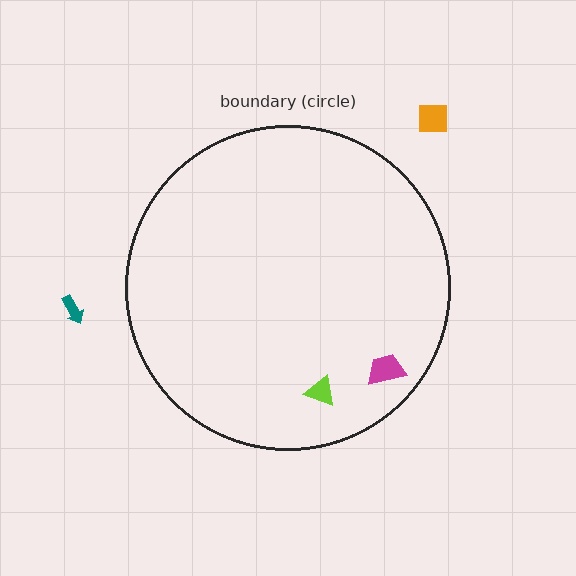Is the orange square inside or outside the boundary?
Outside.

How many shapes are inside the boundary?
2 inside, 2 outside.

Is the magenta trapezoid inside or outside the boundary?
Inside.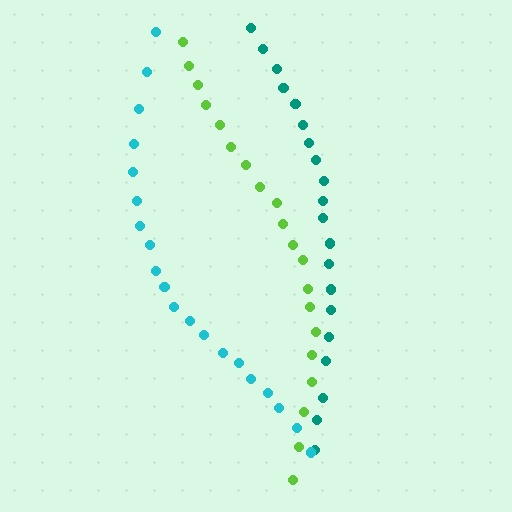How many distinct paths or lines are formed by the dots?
There are 3 distinct paths.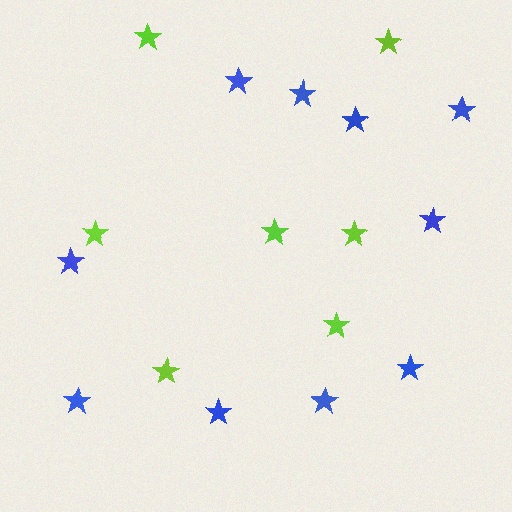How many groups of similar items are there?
There are 2 groups: one group of blue stars (10) and one group of lime stars (7).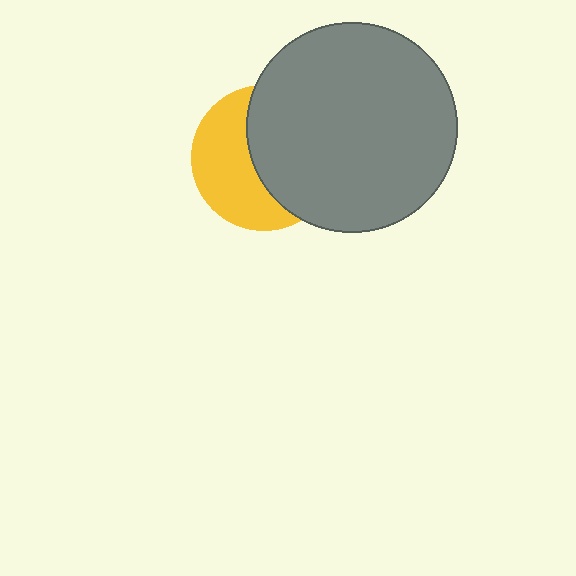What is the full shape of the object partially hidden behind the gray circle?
The partially hidden object is a yellow circle.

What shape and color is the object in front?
The object in front is a gray circle.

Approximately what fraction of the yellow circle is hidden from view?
Roughly 53% of the yellow circle is hidden behind the gray circle.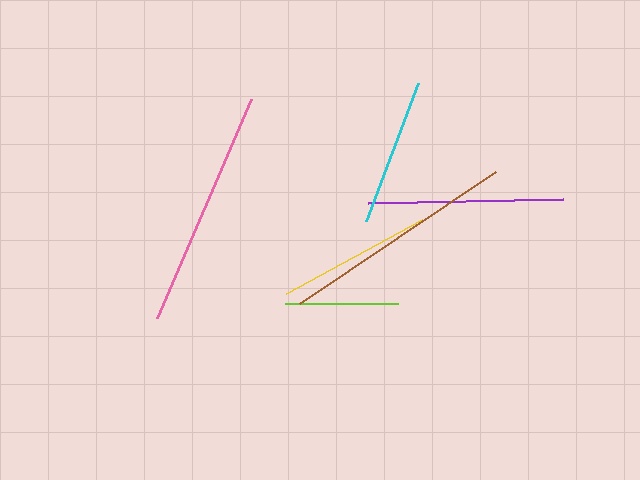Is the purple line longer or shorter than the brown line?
The brown line is longer than the purple line.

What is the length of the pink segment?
The pink segment is approximately 238 pixels long.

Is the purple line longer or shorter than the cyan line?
The purple line is longer than the cyan line.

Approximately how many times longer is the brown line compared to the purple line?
The brown line is approximately 1.2 times the length of the purple line.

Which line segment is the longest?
The pink line is the longest at approximately 238 pixels.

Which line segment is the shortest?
The lime line is the shortest at approximately 113 pixels.